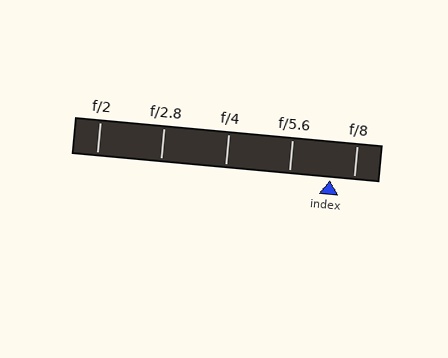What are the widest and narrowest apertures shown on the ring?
The widest aperture shown is f/2 and the narrowest is f/8.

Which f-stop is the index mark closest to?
The index mark is closest to f/8.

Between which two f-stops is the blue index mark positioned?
The index mark is between f/5.6 and f/8.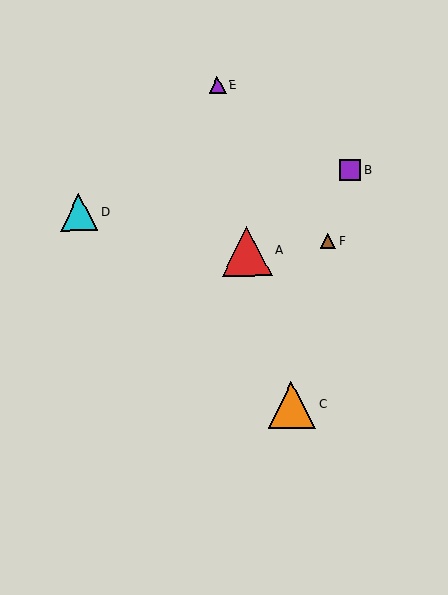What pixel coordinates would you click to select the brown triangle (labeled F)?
Click at (328, 241) to select the brown triangle F.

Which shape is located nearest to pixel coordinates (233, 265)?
The red triangle (labeled A) at (247, 251) is nearest to that location.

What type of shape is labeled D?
Shape D is a cyan triangle.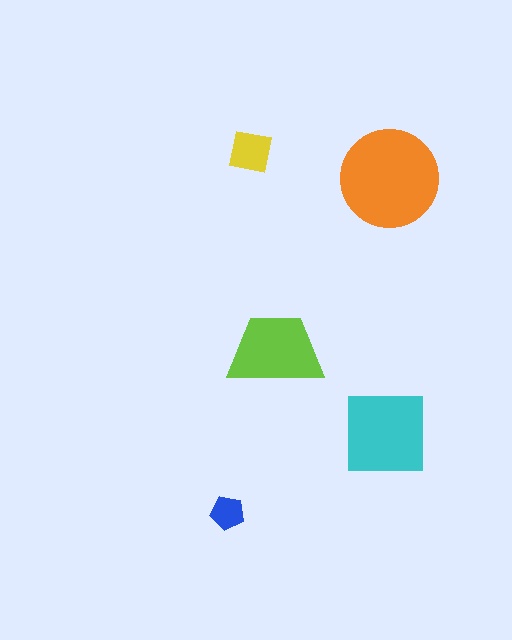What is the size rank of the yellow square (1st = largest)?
4th.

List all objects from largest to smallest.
The orange circle, the cyan square, the lime trapezoid, the yellow square, the blue pentagon.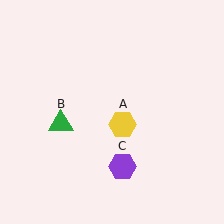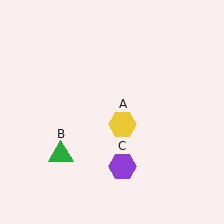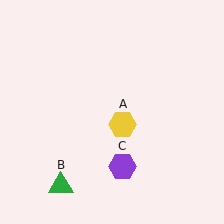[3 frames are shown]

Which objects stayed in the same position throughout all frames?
Yellow hexagon (object A) and purple hexagon (object C) remained stationary.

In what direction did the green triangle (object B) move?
The green triangle (object B) moved down.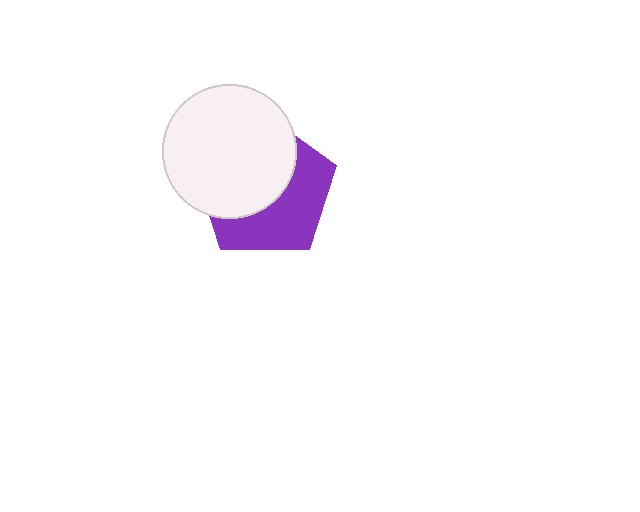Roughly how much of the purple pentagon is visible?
About half of it is visible (roughly 46%).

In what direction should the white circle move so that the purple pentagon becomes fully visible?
The white circle should move toward the upper-left. That is the shortest direction to clear the overlap and leave the purple pentagon fully visible.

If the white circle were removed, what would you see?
You would see the complete purple pentagon.